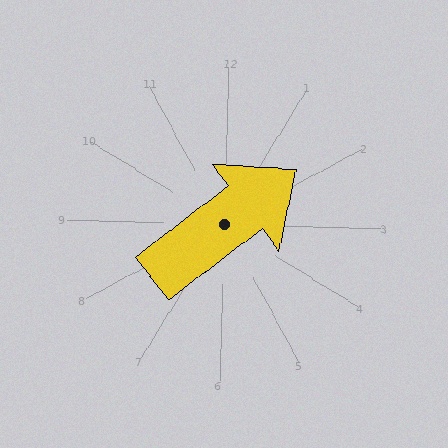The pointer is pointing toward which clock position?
Roughly 2 o'clock.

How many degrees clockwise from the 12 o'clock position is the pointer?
Approximately 51 degrees.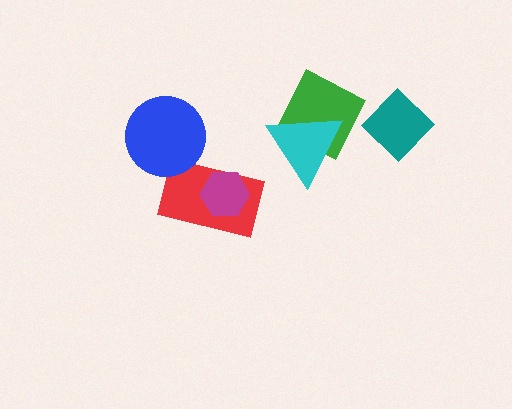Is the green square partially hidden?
Yes, it is partially covered by another shape.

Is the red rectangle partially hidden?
Yes, it is partially covered by another shape.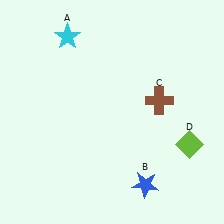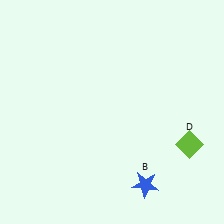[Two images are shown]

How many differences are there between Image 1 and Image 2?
There are 2 differences between the two images.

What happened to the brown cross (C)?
The brown cross (C) was removed in Image 2. It was in the top-right area of Image 1.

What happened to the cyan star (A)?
The cyan star (A) was removed in Image 2. It was in the top-left area of Image 1.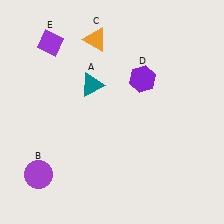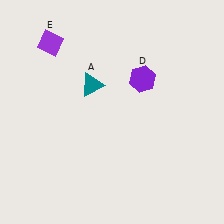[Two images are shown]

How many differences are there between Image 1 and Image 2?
There are 2 differences between the two images.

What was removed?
The orange triangle (C), the purple circle (B) were removed in Image 2.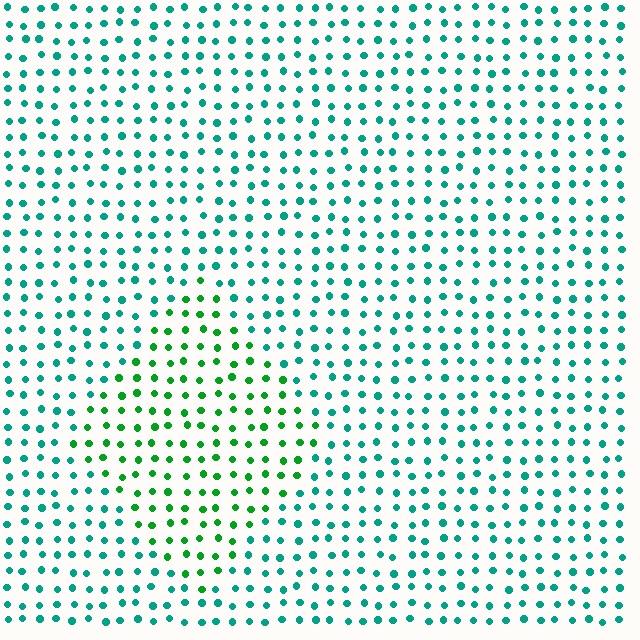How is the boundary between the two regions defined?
The boundary is defined purely by a slight shift in hue (about 39 degrees). Spacing, size, and orientation are identical on both sides.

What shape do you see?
I see a diamond.